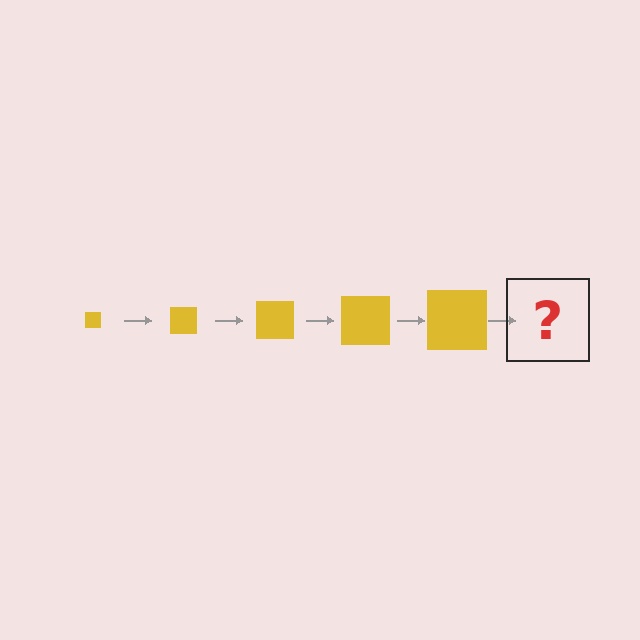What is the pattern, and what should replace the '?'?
The pattern is that the square gets progressively larger each step. The '?' should be a yellow square, larger than the previous one.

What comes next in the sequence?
The next element should be a yellow square, larger than the previous one.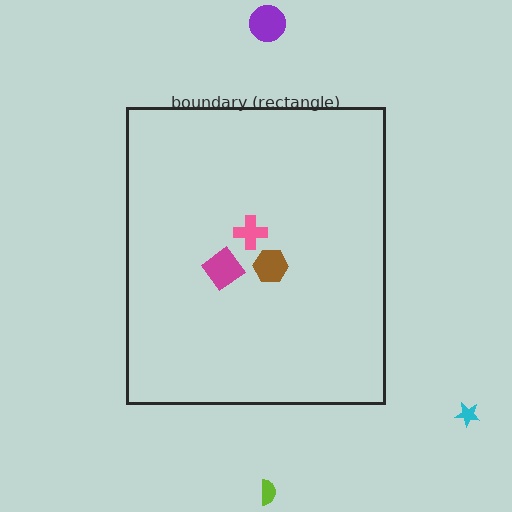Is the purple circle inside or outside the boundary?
Outside.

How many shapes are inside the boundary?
3 inside, 3 outside.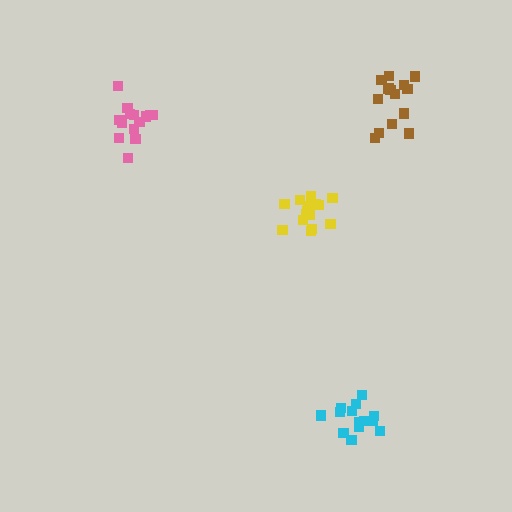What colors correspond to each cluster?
The clusters are colored: brown, pink, cyan, yellow.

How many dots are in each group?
Group 1: 14 dots, Group 2: 14 dots, Group 3: 14 dots, Group 4: 17 dots (59 total).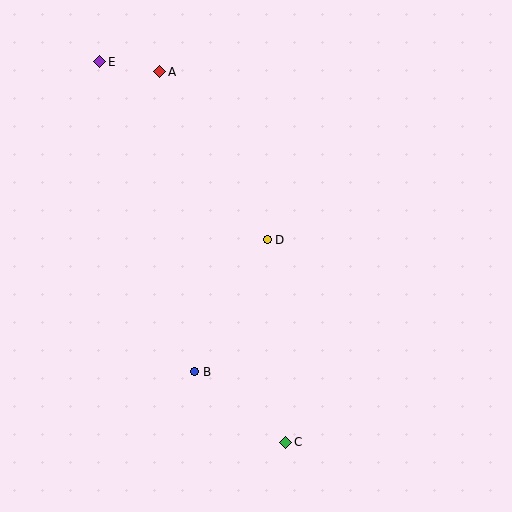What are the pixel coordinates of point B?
Point B is at (195, 372).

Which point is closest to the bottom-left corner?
Point B is closest to the bottom-left corner.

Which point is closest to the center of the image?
Point D at (267, 240) is closest to the center.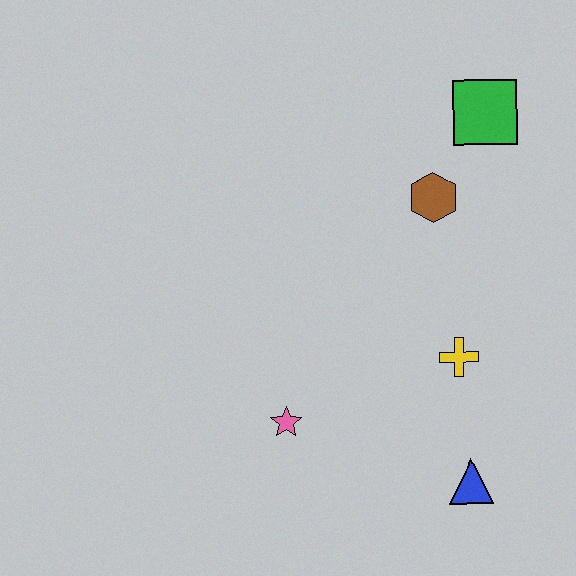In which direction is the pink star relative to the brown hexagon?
The pink star is below the brown hexagon.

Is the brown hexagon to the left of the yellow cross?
Yes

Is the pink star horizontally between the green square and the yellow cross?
No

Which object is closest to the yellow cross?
The blue triangle is closest to the yellow cross.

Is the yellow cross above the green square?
No